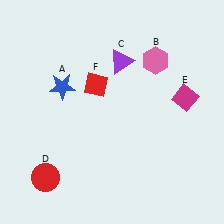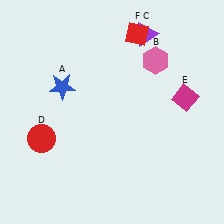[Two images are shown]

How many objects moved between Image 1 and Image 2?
3 objects moved between the two images.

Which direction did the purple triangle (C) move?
The purple triangle (C) moved up.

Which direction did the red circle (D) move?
The red circle (D) moved up.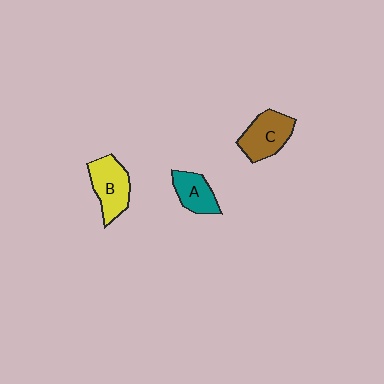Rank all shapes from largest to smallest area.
From largest to smallest: B (yellow), C (brown), A (teal).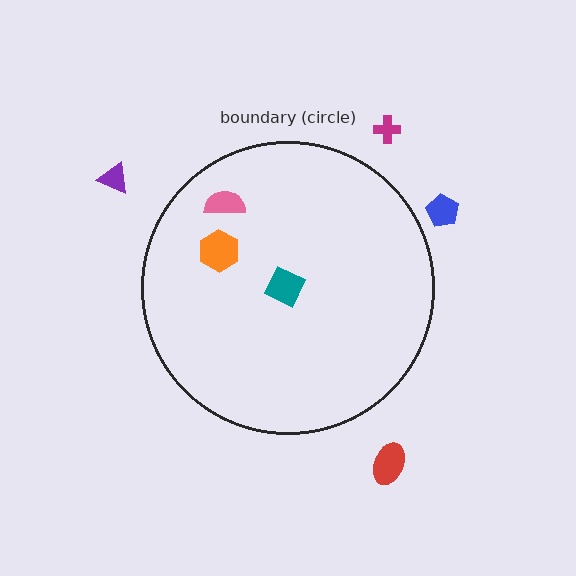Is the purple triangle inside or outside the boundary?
Outside.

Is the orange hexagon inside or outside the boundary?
Inside.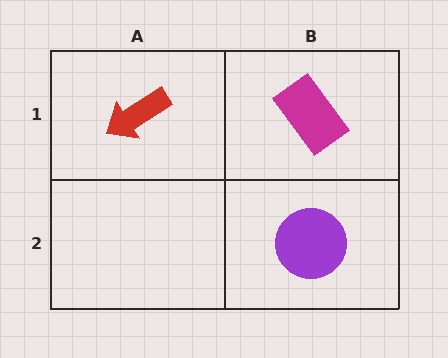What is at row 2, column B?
A purple circle.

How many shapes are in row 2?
1 shape.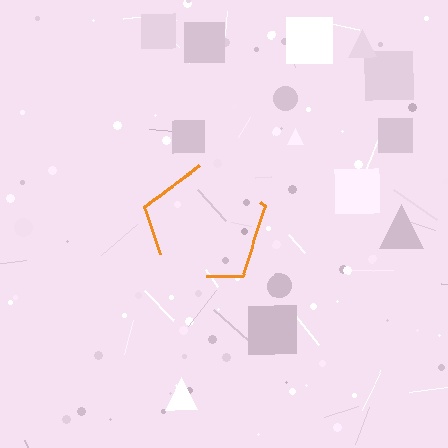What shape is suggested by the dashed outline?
The dashed outline suggests a pentagon.